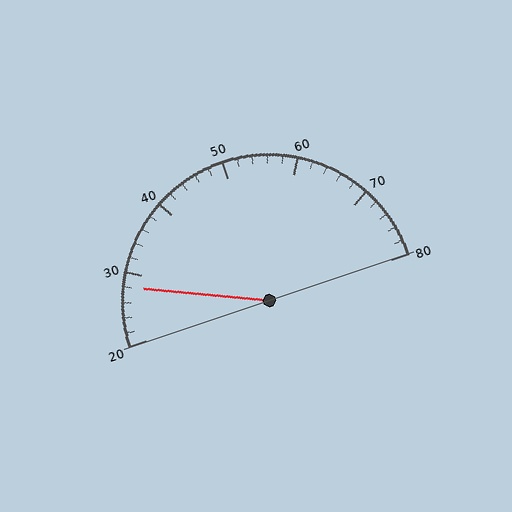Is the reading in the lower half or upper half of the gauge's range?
The reading is in the lower half of the range (20 to 80).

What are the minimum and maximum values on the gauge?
The gauge ranges from 20 to 80.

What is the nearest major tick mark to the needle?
The nearest major tick mark is 30.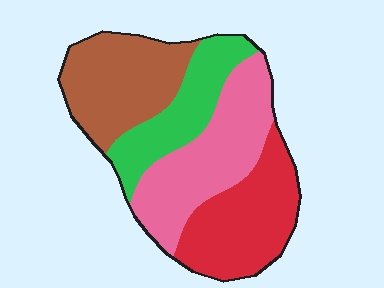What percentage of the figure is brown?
Brown takes up between a quarter and a half of the figure.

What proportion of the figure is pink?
Pink covers about 30% of the figure.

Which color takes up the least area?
Green, at roughly 20%.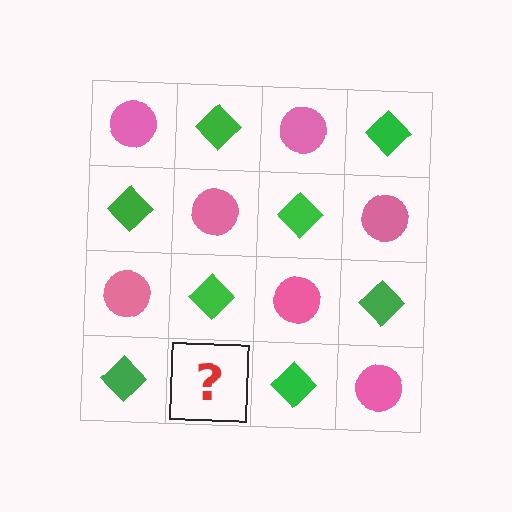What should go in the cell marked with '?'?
The missing cell should contain a pink circle.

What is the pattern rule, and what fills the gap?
The rule is that it alternates pink circle and green diamond in a checkerboard pattern. The gap should be filled with a pink circle.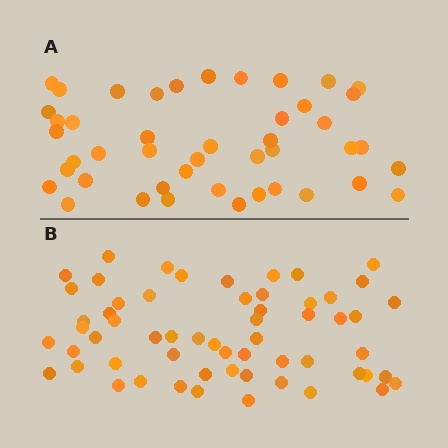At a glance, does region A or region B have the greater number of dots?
Region B (the bottom region) has more dots.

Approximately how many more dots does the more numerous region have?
Region B has approximately 15 more dots than region A.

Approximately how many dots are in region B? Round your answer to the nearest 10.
About 60 dots. (The exact count is 59, which rounds to 60.)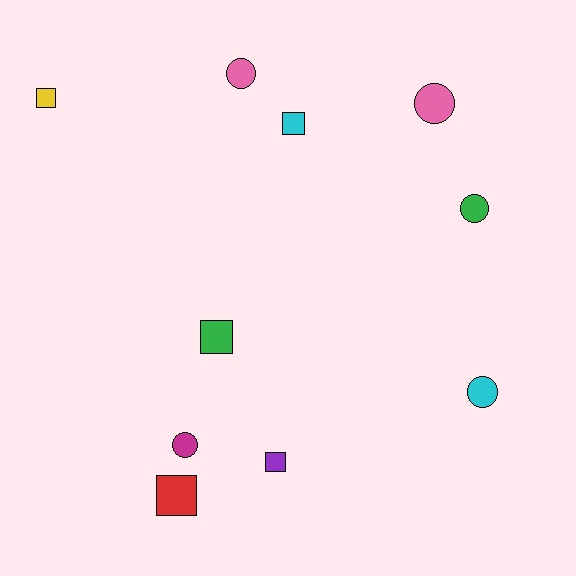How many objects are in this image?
There are 10 objects.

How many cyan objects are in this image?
There are 2 cyan objects.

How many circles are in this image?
There are 5 circles.